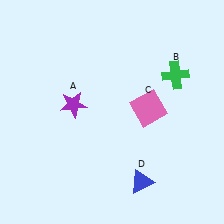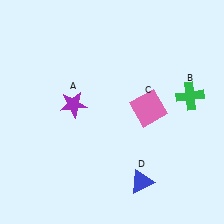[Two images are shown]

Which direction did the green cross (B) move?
The green cross (B) moved down.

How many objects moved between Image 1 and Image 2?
1 object moved between the two images.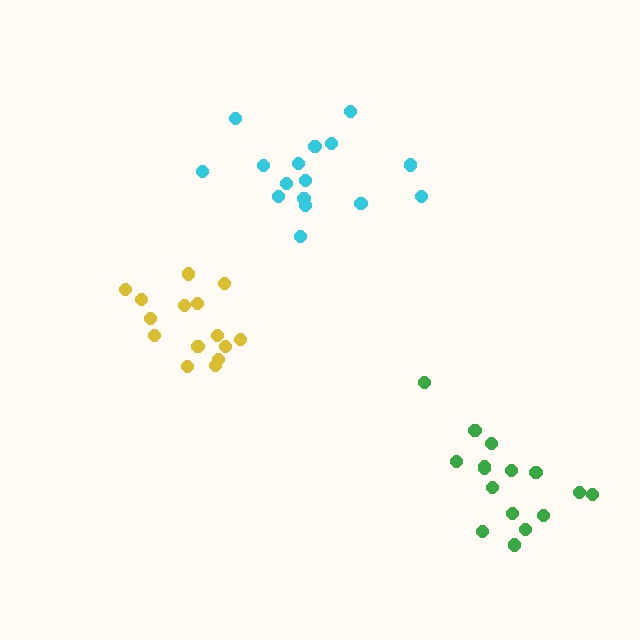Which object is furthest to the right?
The green cluster is rightmost.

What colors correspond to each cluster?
The clusters are colored: cyan, yellow, green.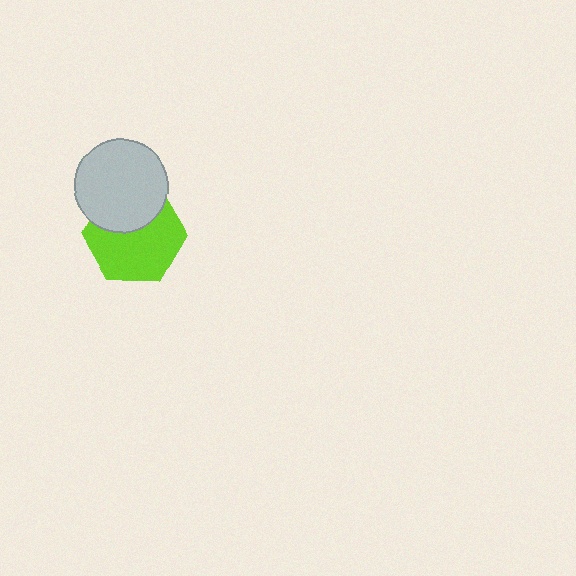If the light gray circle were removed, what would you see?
You would see the complete lime hexagon.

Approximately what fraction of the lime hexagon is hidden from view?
Roughly 36% of the lime hexagon is hidden behind the light gray circle.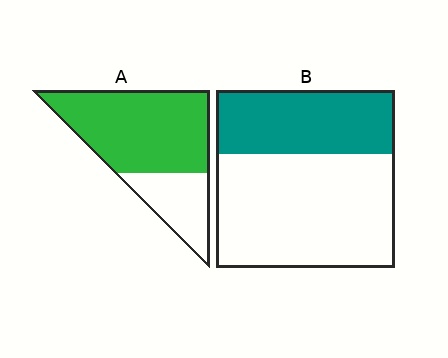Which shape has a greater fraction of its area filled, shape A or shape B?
Shape A.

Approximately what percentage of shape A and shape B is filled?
A is approximately 70% and B is approximately 35%.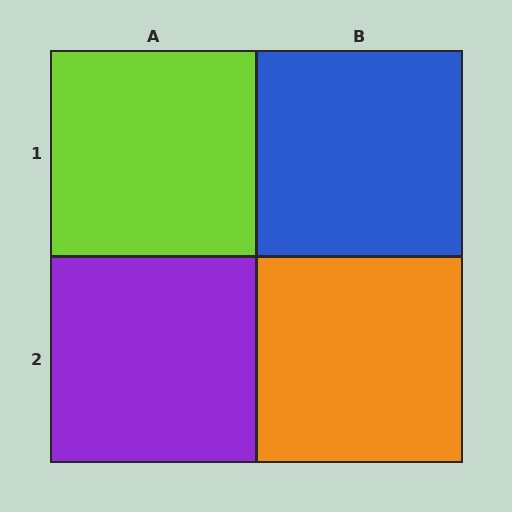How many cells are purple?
1 cell is purple.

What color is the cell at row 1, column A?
Lime.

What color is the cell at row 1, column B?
Blue.